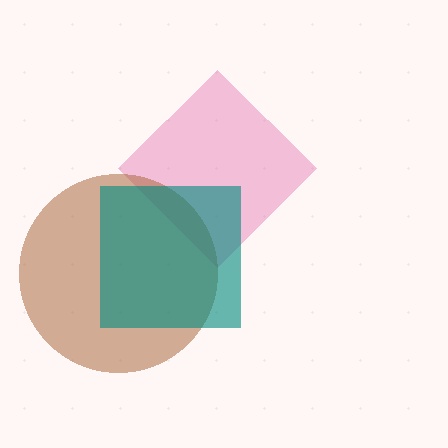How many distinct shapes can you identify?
There are 3 distinct shapes: a pink diamond, a brown circle, a teal square.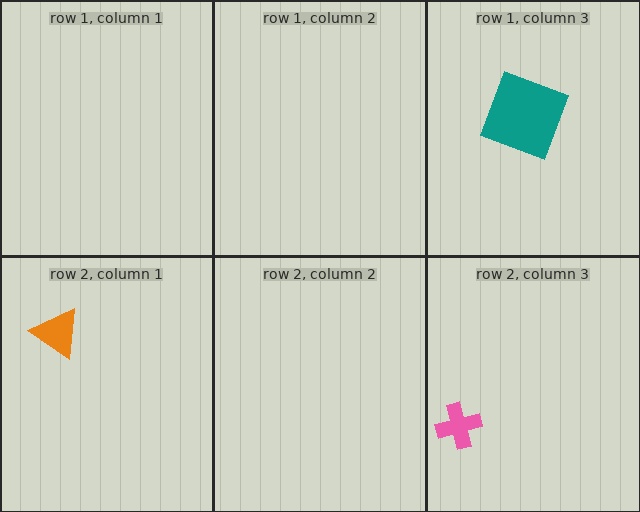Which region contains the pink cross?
The row 2, column 3 region.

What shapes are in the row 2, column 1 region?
The orange triangle.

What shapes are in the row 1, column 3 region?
The teal square.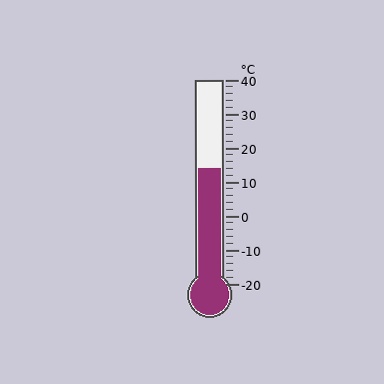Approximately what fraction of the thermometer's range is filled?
The thermometer is filled to approximately 55% of its range.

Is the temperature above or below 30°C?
The temperature is below 30°C.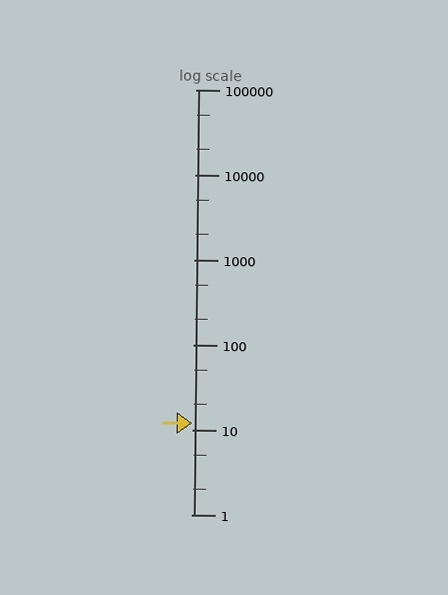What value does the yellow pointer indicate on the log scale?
The pointer indicates approximately 12.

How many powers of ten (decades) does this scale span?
The scale spans 5 decades, from 1 to 100000.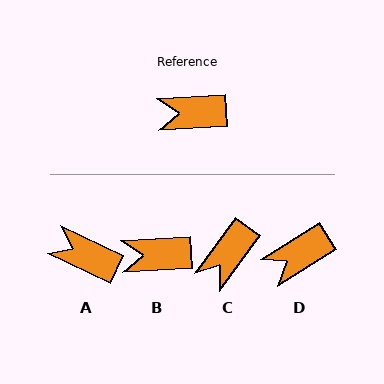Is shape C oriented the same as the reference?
No, it is off by about 51 degrees.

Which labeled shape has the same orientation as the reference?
B.